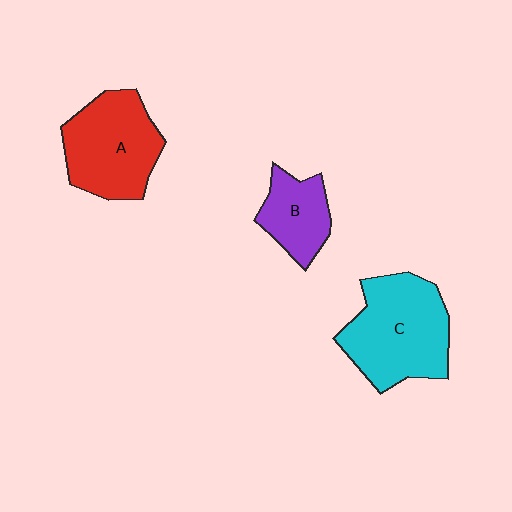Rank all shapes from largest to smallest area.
From largest to smallest: C (cyan), A (red), B (purple).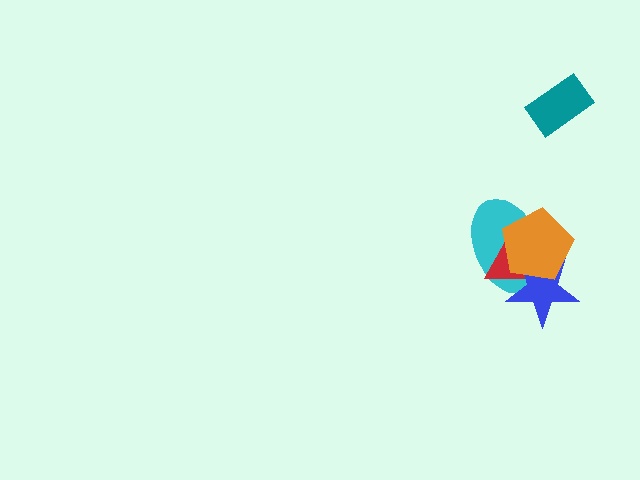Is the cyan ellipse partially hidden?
Yes, it is partially covered by another shape.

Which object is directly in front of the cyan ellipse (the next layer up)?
The red triangle is directly in front of the cyan ellipse.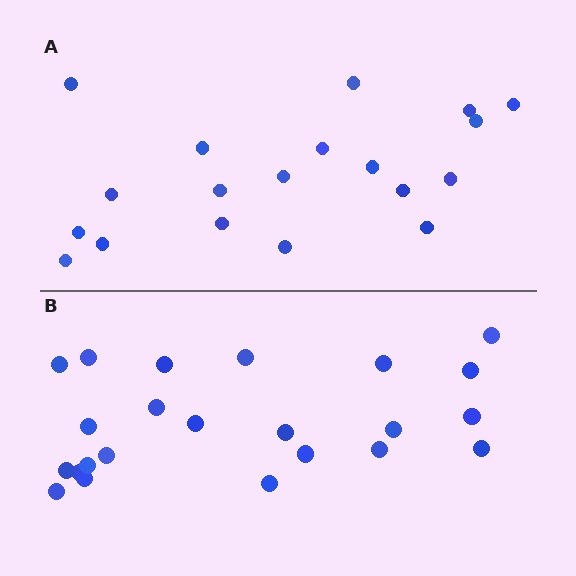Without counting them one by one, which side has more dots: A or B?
Region B (the bottom region) has more dots.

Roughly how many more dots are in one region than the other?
Region B has about 4 more dots than region A.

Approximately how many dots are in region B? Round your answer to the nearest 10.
About 20 dots. (The exact count is 23, which rounds to 20.)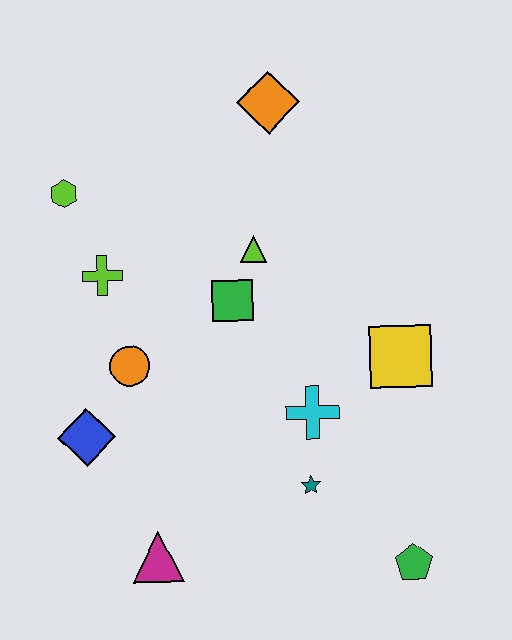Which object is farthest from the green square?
The green pentagon is farthest from the green square.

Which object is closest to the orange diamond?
The lime triangle is closest to the orange diamond.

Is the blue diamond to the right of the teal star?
No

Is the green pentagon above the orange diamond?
No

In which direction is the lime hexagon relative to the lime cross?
The lime hexagon is above the lime cross.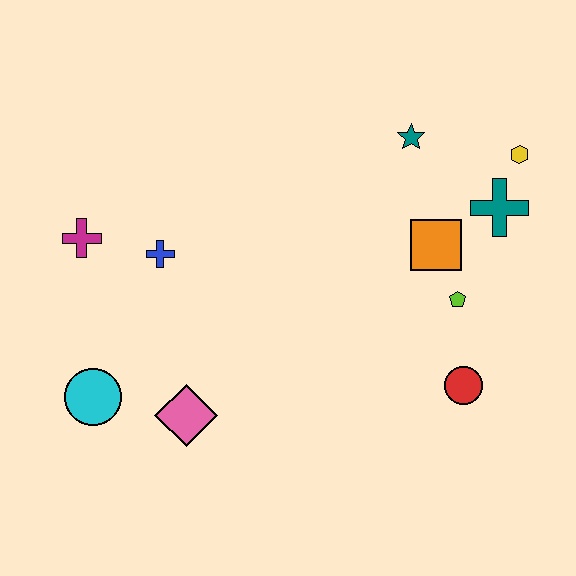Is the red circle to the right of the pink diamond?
Yes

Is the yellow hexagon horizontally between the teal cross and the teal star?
No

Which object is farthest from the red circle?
The magenta cross is farthest from the red circle.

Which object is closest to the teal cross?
The yellow hexagon is closest to the teal cross.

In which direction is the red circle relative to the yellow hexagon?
The red circle is below the yellow hexagon.